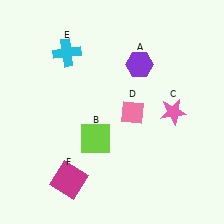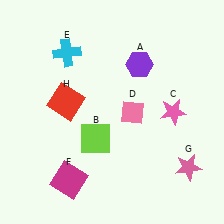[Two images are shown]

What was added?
A pink star (G), a red square (H) were added in Image 2.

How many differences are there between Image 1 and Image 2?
There are 2 differences between the two images.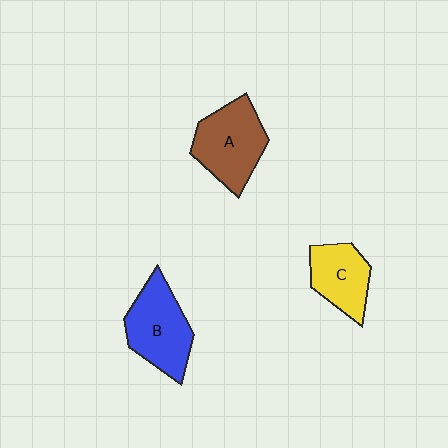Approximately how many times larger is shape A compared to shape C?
Approximately 1.3 times.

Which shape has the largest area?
Shape A (brown).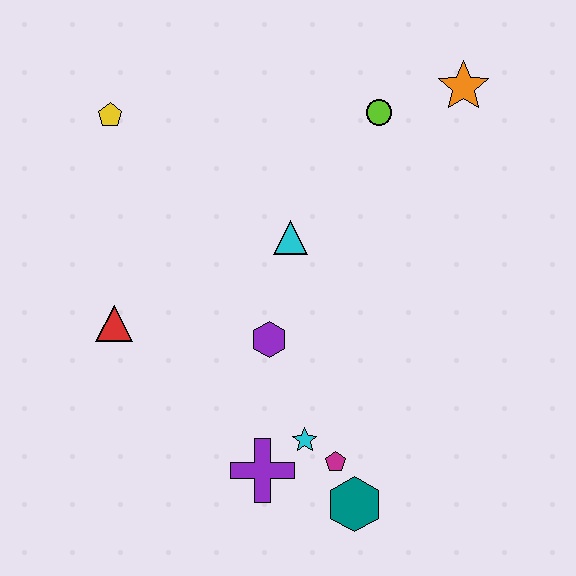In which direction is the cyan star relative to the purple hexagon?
The cyan star is below the purple hexagon.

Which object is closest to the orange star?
The lime circle is closest to the orange star.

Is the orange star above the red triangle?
Yes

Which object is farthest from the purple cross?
The orange star is farthest from the purple cross.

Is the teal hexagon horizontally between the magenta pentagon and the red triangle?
No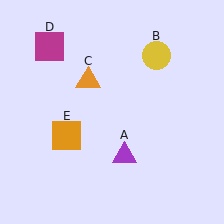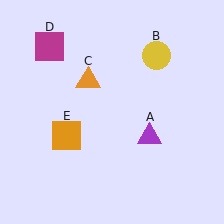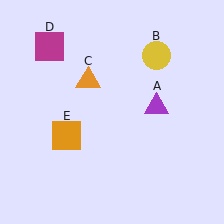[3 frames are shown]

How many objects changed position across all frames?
1 object changed position: purple triangle (object A).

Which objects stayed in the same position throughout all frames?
Yellow circle (object B) and orange triangle (object C) and magenta square (object D) and orange square (object E) remained stationary.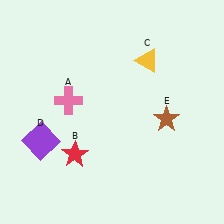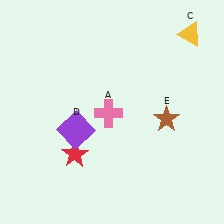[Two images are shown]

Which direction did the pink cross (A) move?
The pink cross (A) moved right.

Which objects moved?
The objects that moved are: the pink cross (A), the yellow triangle (C), the purple square (D).